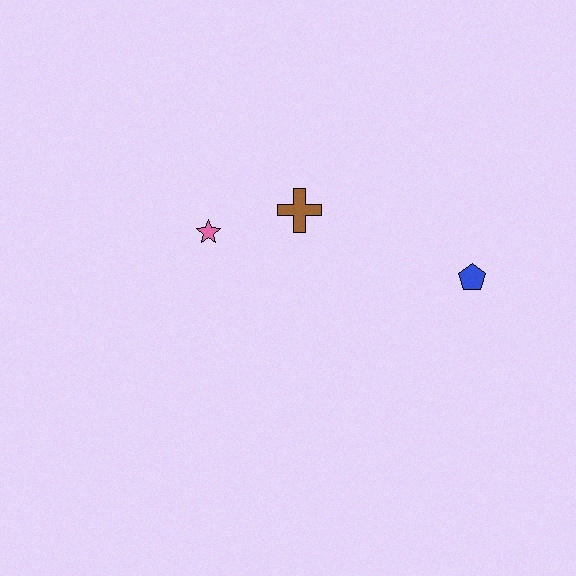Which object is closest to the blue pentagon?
The brown cross is closest to the blue pentagon.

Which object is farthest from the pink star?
The blue pentagon is farthest from the pink star.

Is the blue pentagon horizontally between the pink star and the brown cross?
No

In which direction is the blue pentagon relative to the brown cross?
The blue pentagon is to the right of the brown cross.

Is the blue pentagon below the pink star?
Yes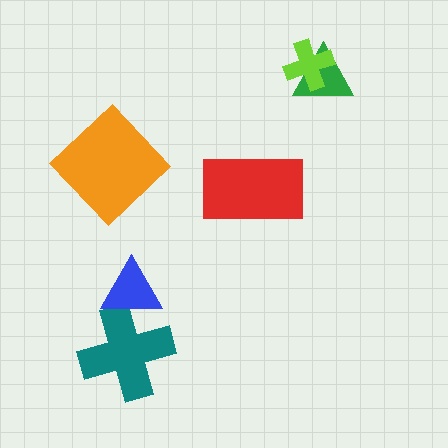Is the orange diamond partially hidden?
No, no other shape covers it.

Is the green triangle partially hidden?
Yes, it is partially covered by another shape.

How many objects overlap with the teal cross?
1 object overlaps with the teal cross.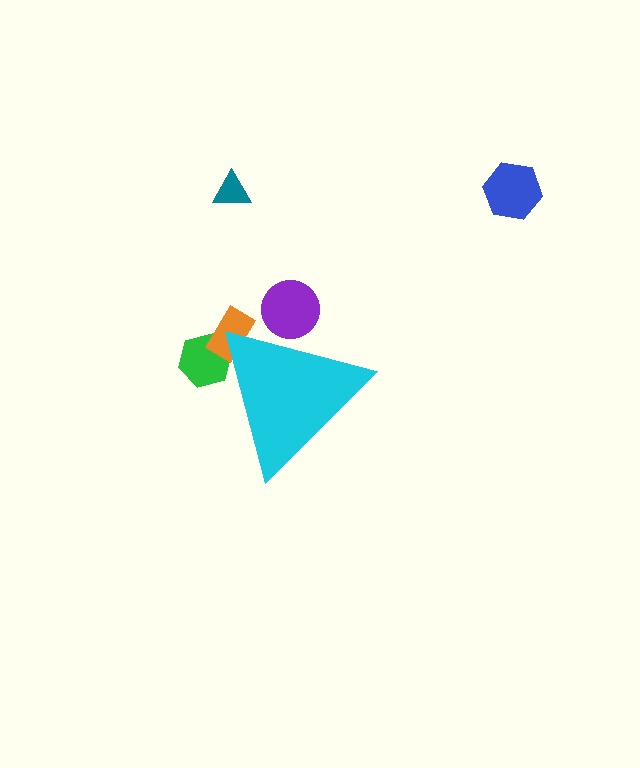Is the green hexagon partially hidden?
Yes, the green hexagon is partially hidden behind the cyan triangle.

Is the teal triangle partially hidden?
No, the teal triangle is fully visible.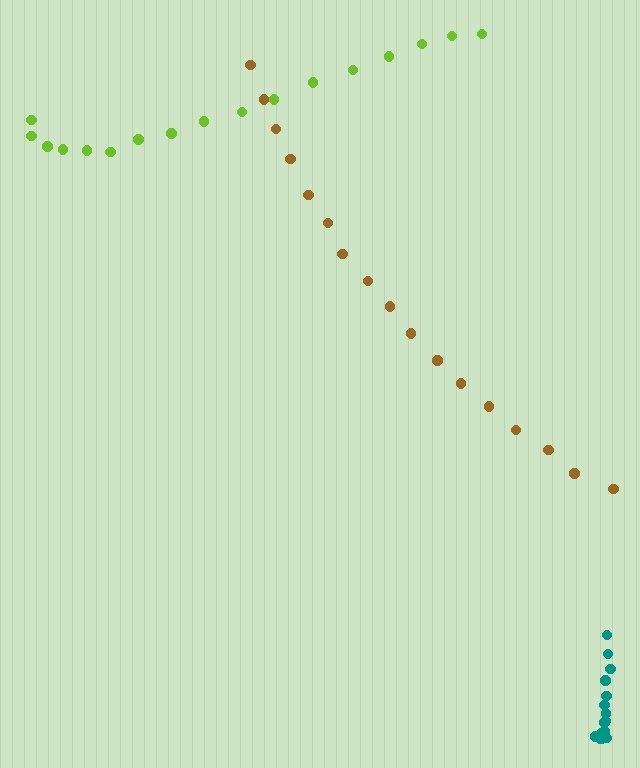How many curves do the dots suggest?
There are 3 distinct paths.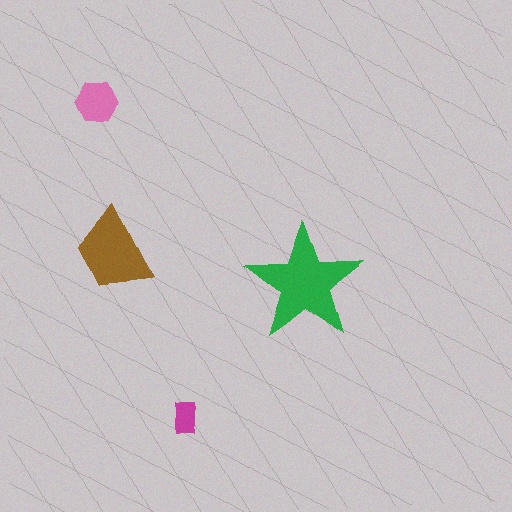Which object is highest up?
The pink hexagon is topmost.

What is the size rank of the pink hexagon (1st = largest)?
3rd.